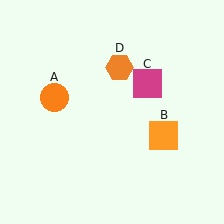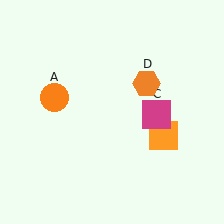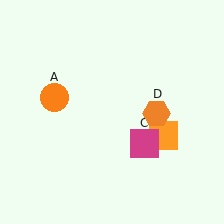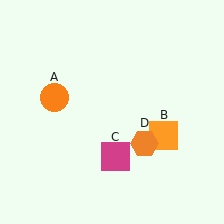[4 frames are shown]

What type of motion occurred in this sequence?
The magenta square (object C), orange hexagon (object D) rotated clockwise around the center of the scene.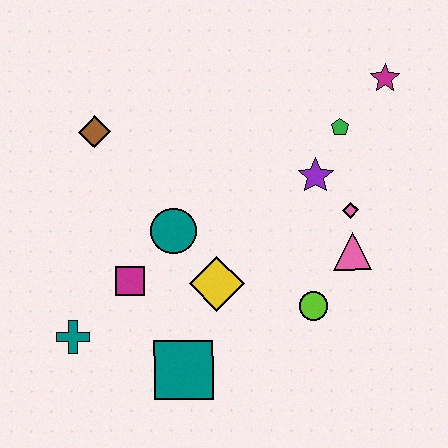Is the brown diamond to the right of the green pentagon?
No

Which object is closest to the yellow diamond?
The teal circle is closest to the yellow diamond.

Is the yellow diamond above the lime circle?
Yes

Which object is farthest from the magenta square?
The magenta star is farthest from the magenta square.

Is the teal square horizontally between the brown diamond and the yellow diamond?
Yes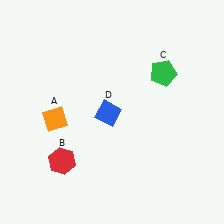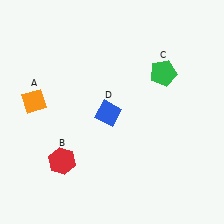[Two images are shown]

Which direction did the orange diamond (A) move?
The orange diamond (A) moved left.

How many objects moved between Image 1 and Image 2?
1 object moved between the two images.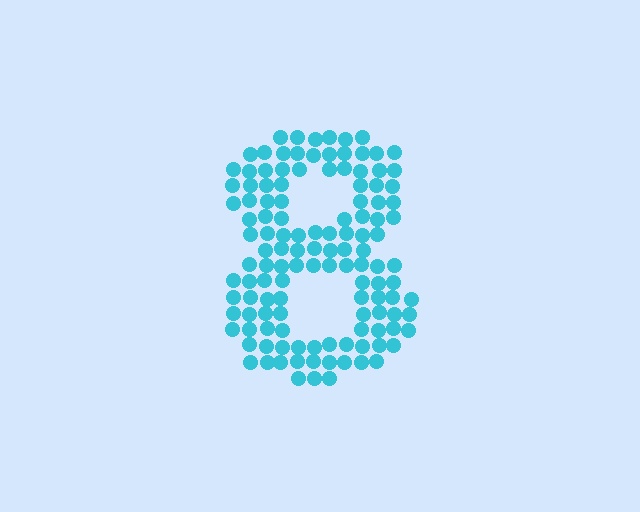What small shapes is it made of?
It is made of small circles.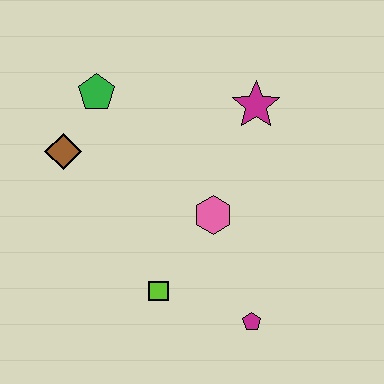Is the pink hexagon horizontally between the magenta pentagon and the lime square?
Yes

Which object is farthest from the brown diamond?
The magenta pentagon is farthest from the brown diamond.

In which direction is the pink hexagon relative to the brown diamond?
The pink hexagon is to the right of the brown diamond.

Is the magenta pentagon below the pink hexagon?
Yes